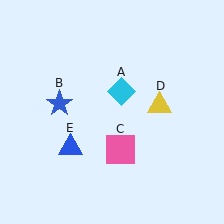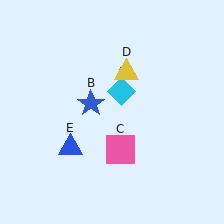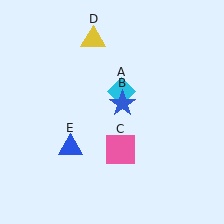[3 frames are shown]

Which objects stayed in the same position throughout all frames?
Cyan diamond (object A) and pink square (object C) and blue triangle (object E) remained stationary.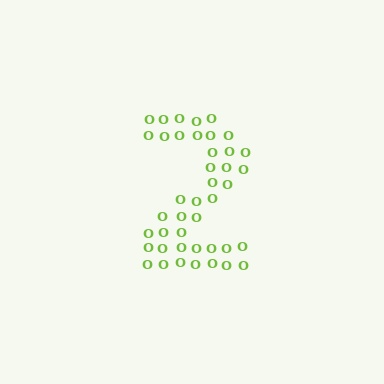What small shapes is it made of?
It is made of small letter O's.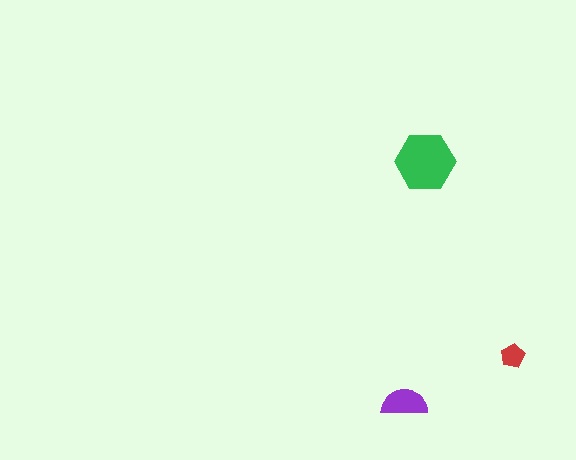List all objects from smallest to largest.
The red pentagon, the purple semicircle, the green hexagon.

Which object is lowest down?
The purple semicircle is bottommost.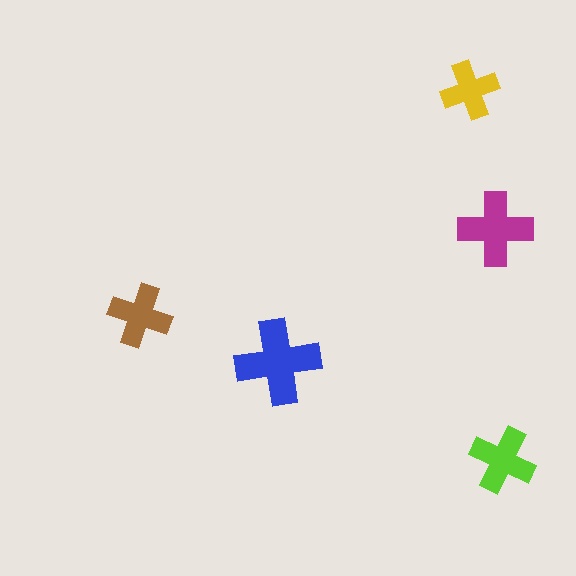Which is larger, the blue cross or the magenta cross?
The blue one.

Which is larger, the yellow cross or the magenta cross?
The magenta one.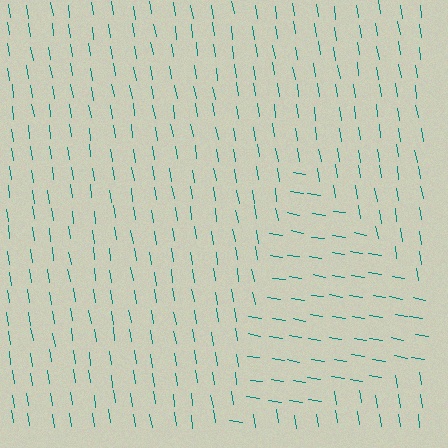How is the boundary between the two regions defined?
The boundary is defined purely by a change in line orientation (approximately 72 degrees difference). All lines are the same color and thickness.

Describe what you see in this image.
The image is filled with small teal line segments. A triangle region in the image has lines oriented differently from the surrounding lines, creating a visible texture boundary.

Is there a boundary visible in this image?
Yes, there is a texture boundary formed by a change in line orientation.